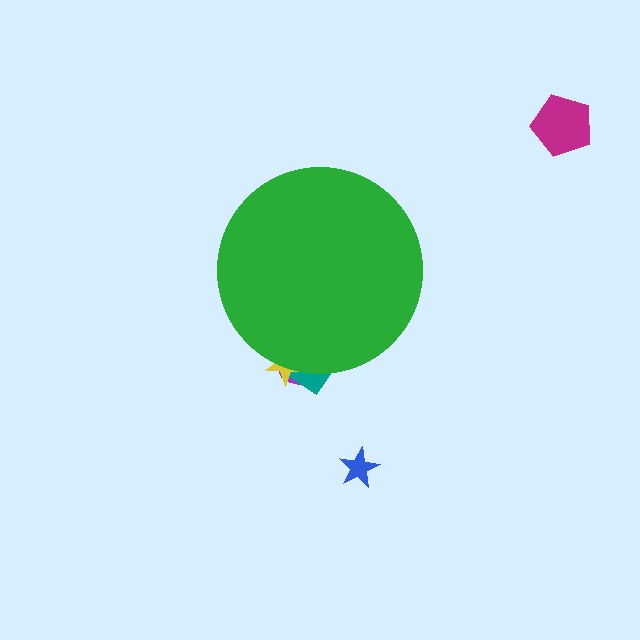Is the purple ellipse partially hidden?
Yes, the purple ellipse is partially hidden behind the green circle.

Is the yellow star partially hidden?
Yes, the yellow star is partially hidden behind the green circle.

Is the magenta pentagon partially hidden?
No, the magenta pentagon is fully visible.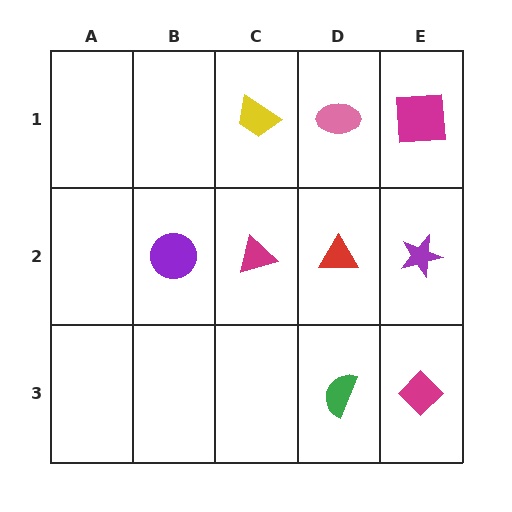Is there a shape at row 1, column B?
No, that cell is empty.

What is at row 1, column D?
A pink ellipse.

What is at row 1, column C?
A yellow trapezoid.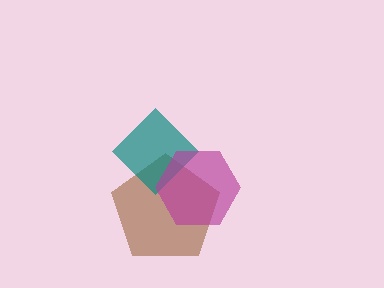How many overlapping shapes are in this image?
There are 3 overlapping shapes in the image.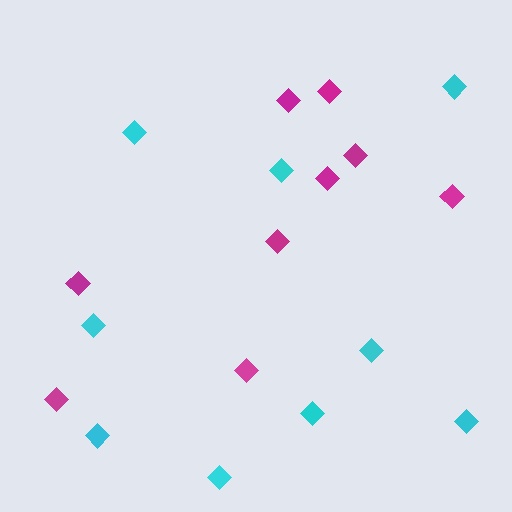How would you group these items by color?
There are 2 groups: one group of cyan diamonds (9) and one group of magenta diamonds (9).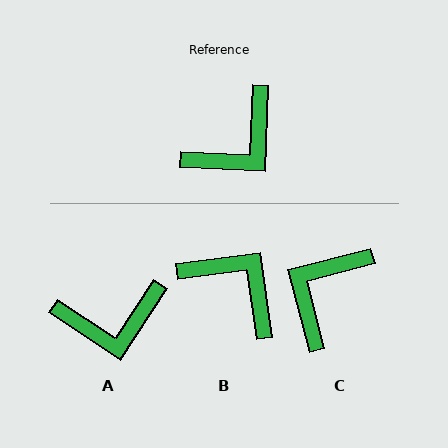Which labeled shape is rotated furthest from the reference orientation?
C, about 163 degrees away.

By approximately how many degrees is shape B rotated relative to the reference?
Approximately 100 degrees counter-clockwise.